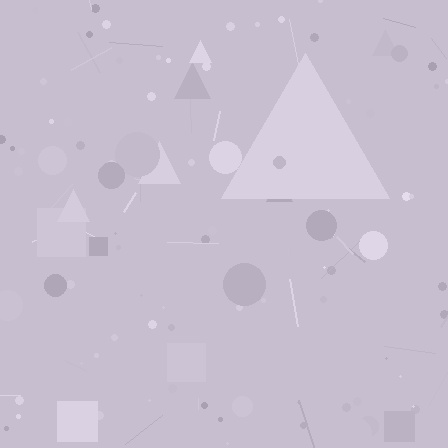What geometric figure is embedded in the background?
A triangle is embedded in the background.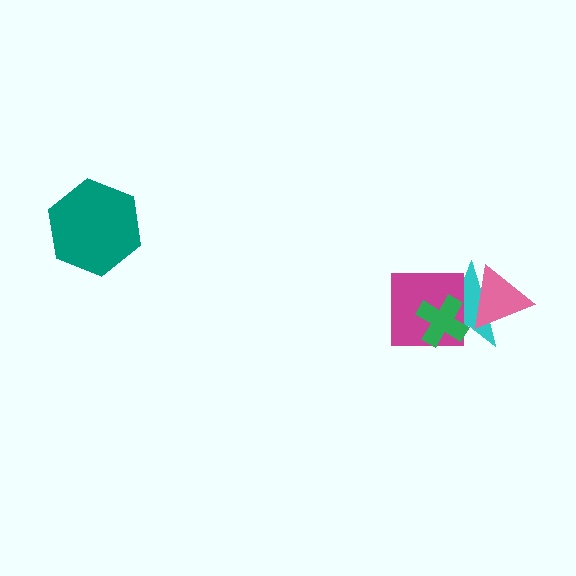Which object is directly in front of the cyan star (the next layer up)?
The magenta square is directly in front of the cyan star.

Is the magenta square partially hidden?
Yes, it is partially covered by another shape.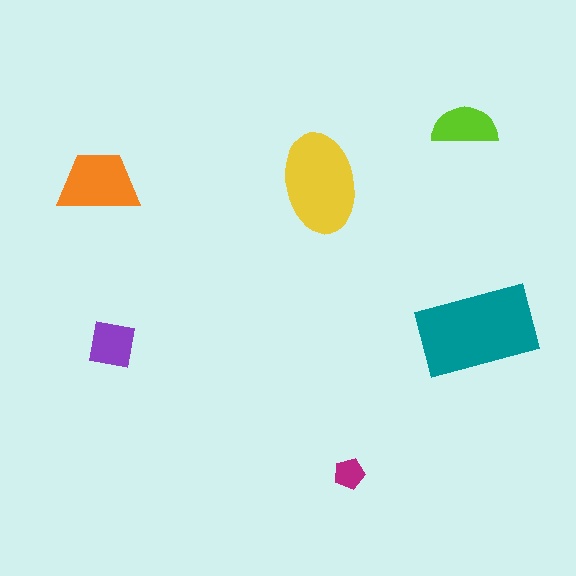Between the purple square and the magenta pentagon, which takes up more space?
The purple square.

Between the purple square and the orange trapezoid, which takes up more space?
The orange trapezoid.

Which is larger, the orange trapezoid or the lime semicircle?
The orange trapezoid.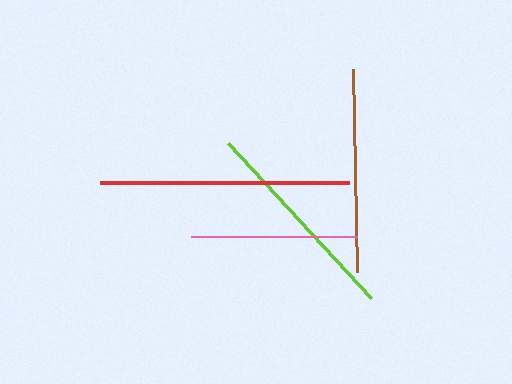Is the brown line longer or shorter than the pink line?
The brown line is longer than the pink line.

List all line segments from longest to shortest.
From longest to shortest: red, lime, brown, pink.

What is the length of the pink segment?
The pink segment is approximately 167 pixels long.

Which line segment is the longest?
The red line is the longest at approximately 249 pixels.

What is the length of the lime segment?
The lime segment is approximately 212 pixels long.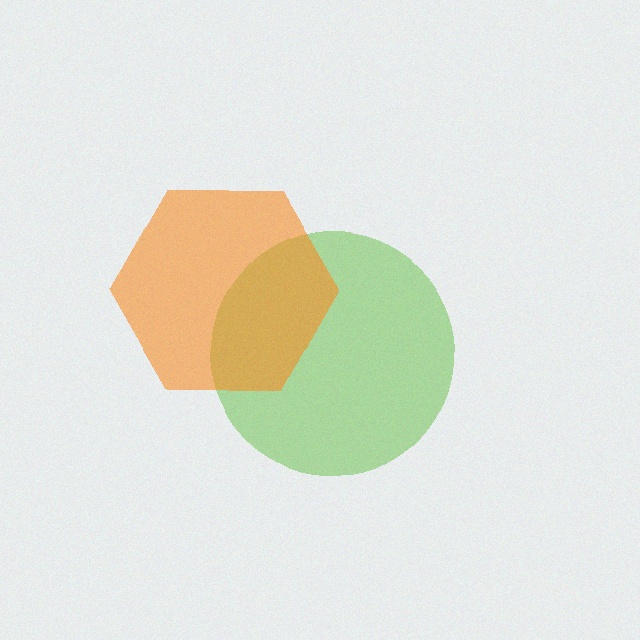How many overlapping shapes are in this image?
There are 2 overlapping shapes in the image.